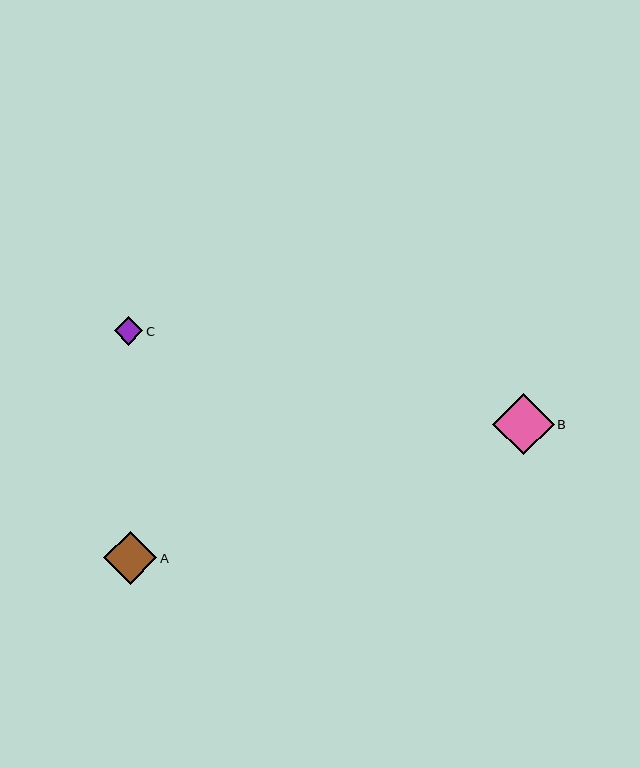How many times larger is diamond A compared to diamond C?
Diamond A is approximately 1.9 times the size of diamond C.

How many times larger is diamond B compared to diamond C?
Diamond B is approximately 2.2 times the size of diamond C.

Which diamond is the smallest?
Diamond C is the smallest with a size of approximately 28 pixels.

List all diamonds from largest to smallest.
From largest to smallest: B, A, C.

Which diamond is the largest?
Diamond B is the largest with a size of approximately 62 pixels.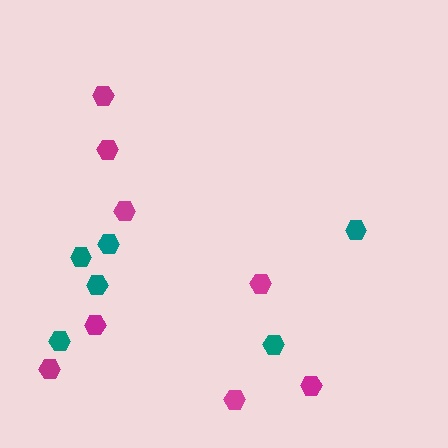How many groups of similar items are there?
There are 2 groups: one group of teal hexagons (6) and one group of magenta hexagons (8).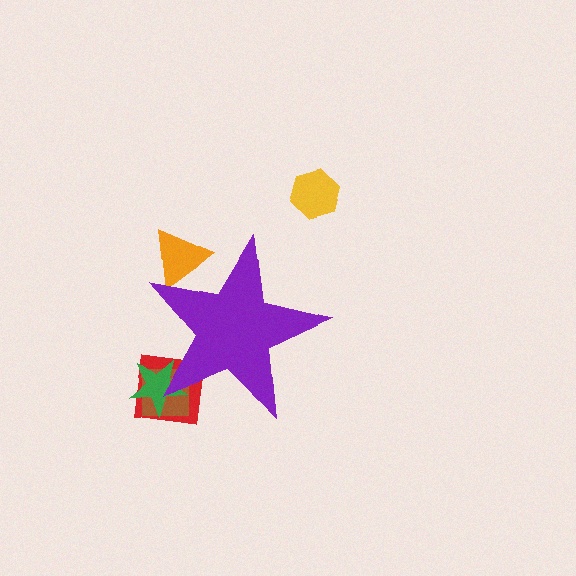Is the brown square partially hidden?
Yes, the brown square is partially hidden behind the purple star.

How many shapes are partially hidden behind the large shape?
4 shapes are partially hidden.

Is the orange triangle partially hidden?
Yes, the orange triangle is partially hidden behind the purple star.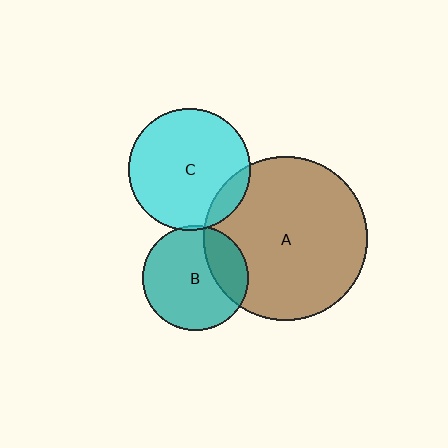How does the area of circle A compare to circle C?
Approximately 1.8 times.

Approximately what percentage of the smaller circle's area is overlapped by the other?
Approximately 5%.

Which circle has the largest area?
Circle A (brown).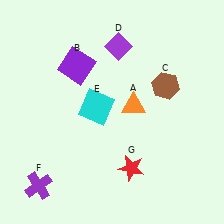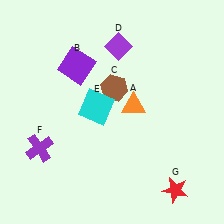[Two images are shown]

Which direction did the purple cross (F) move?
The purple cross (F) moved up.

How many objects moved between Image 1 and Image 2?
3 objects moved between the two images.